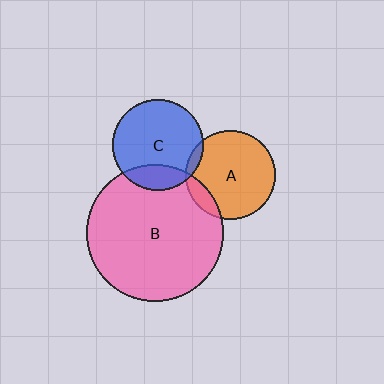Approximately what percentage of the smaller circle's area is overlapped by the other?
Approximately 20%.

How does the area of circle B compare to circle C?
Approximately 2.3 times.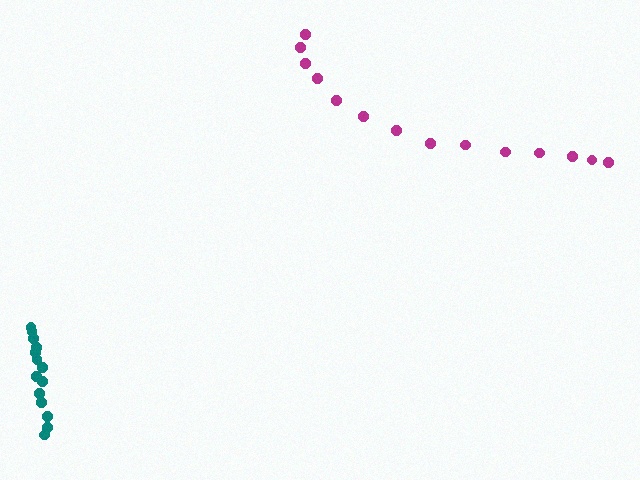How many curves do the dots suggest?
There are 2 distinct paths.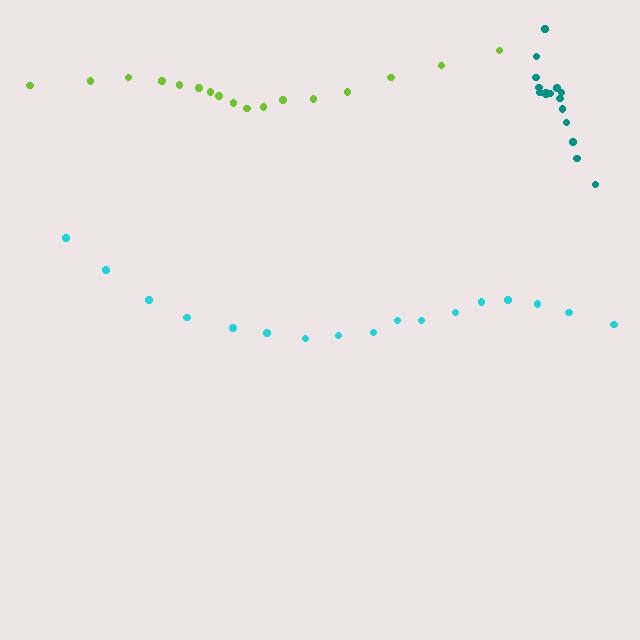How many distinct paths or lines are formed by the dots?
There are 3 distinct paths.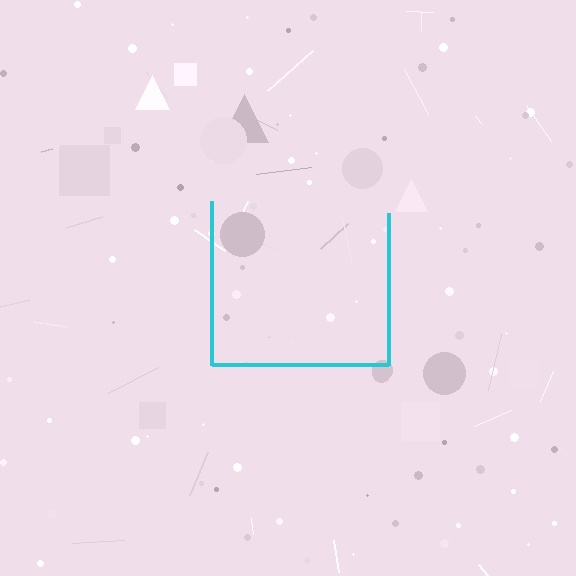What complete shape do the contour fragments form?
The contour fragments form a square.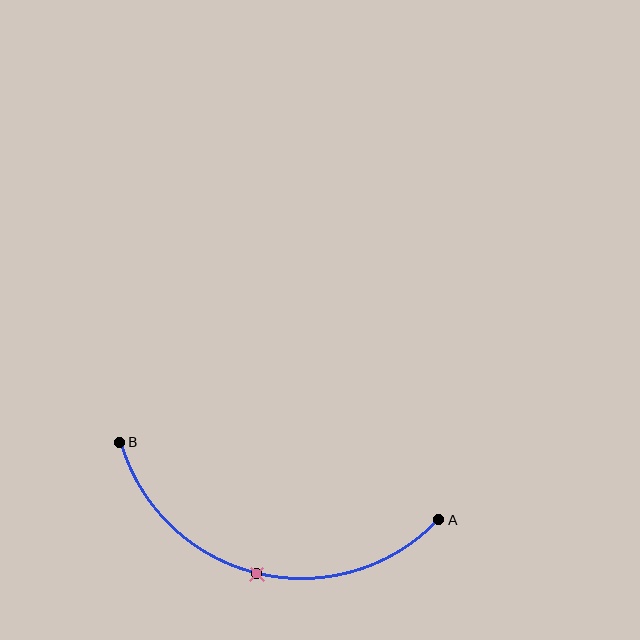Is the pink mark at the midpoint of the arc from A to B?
Yes. The pink mark lies on the arc at equal arc-length from both A and B — it is the arc midpoint.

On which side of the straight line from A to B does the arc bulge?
The arc bulges below the straight line connecting A and B.